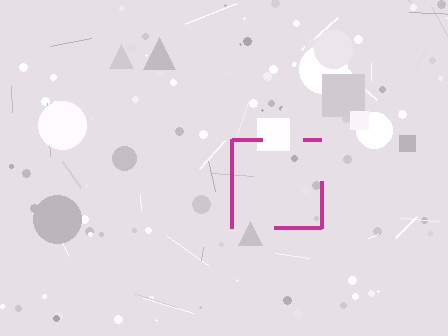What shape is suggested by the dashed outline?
The dashed outline suggests a square.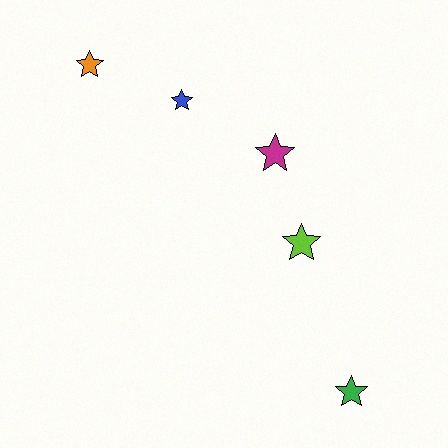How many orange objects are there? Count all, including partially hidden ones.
There is 1 orange object.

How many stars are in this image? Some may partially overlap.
There are 5 stars.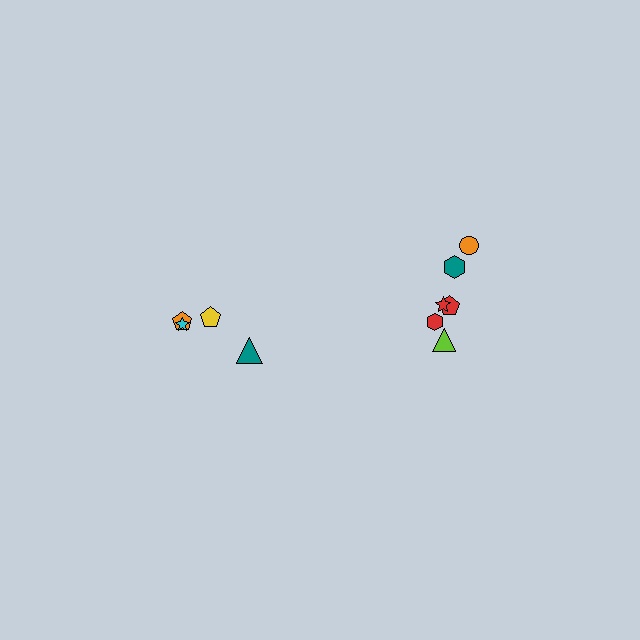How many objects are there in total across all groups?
There are 10 objects.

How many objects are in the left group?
There are 4 objects.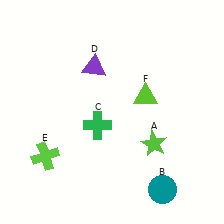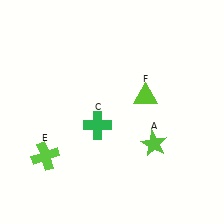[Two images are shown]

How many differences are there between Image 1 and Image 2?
There are 2 differences between the two images.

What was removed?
The teal circle (B), the purple triangle (D) were removed in Image 2.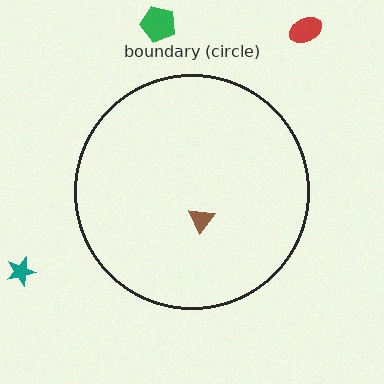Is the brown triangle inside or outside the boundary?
Inside.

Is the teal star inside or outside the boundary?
Outside.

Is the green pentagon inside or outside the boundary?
Outside.